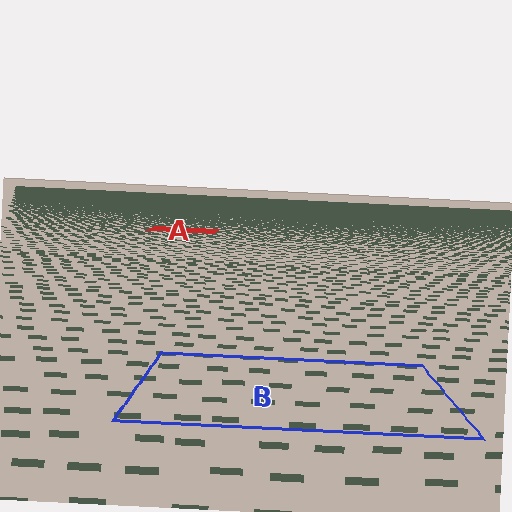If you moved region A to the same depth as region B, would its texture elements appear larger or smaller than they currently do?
They would appear larger. At a closer depth, the same texture elements are projected at a bigger on-screen size.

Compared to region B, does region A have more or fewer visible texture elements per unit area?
Region A has more texture elements per unit area — they are packed more densely because it is farther away.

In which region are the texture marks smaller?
The texture marks are smaller in region A, because it is farther away.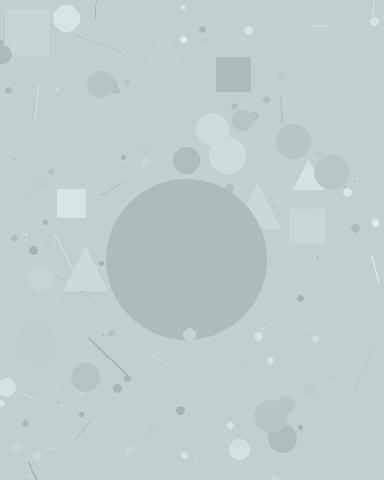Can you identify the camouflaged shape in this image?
The camouflaged shape is a circle.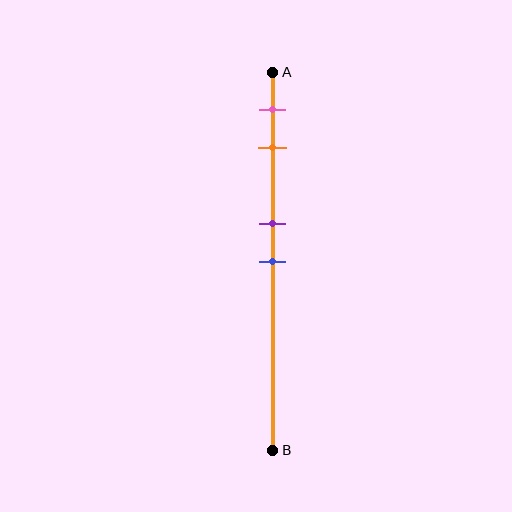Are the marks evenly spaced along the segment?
No, the marks are not evenly spaced.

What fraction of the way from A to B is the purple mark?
The purple mark is approximately 40% (0.4) of the way from A to B.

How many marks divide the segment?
There are 4 marks dividing the segment.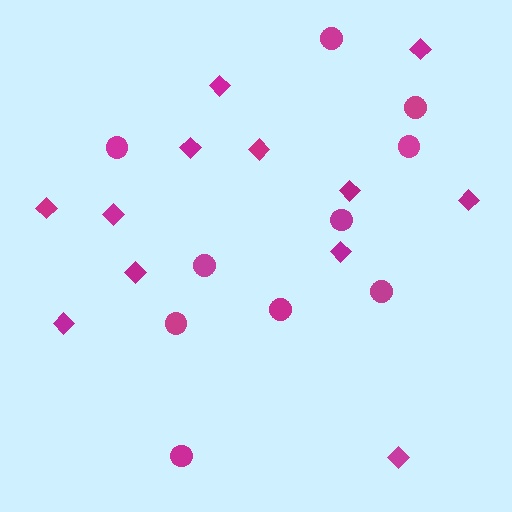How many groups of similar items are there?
There are 2 groups: one group of diamonds (12) and one group of circles (10).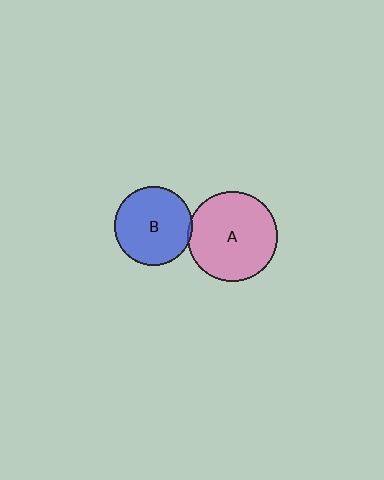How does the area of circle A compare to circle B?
Approximately 1.3 times.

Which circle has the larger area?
Circle A (pink).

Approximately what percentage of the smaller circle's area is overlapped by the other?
Approximately 5%.